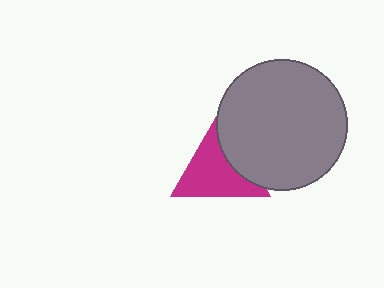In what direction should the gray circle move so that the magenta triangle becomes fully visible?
The gray circle should move right. That is the shortest direction to clear the overlap and leave the magenta triangle fully visible.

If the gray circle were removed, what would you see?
You would see the complete magenta triangle.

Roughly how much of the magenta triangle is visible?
Most of it is visible (roughly 70%).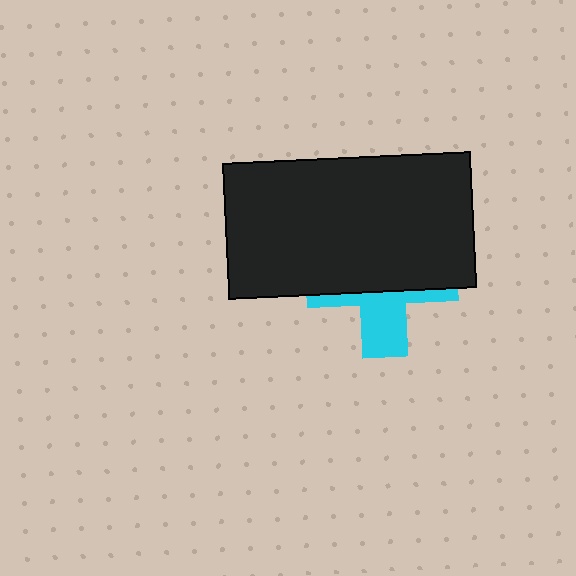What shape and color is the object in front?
The object in front is a black rectangle.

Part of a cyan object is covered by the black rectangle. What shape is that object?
It is a cross.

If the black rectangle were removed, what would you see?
You would see the complete cyan cross.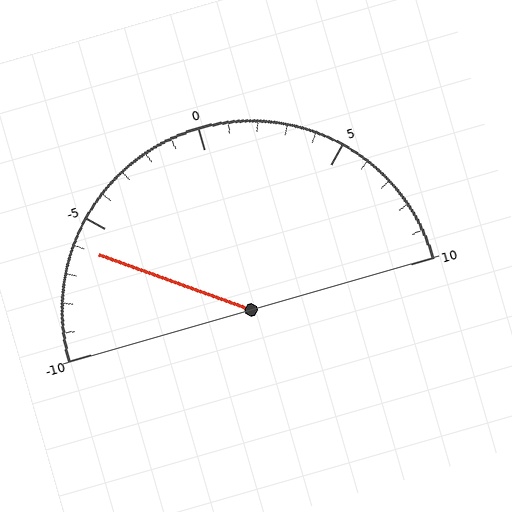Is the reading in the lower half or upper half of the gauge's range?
The reading is in the lower half of the range (-10 to 10).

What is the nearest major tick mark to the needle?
The nearest major tick mark is -5.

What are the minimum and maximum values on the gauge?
The gauge ranges from -10 to 10.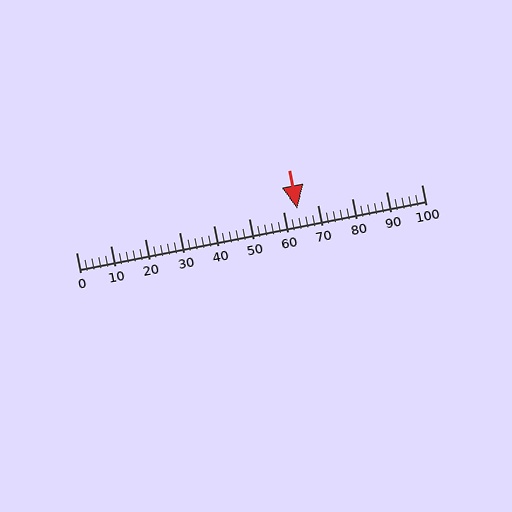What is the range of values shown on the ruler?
The ruler shows values from 0 to 100.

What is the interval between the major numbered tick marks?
The major tick marks are spaced 10 units apart.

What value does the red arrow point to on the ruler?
The red arrow points to approximately 64.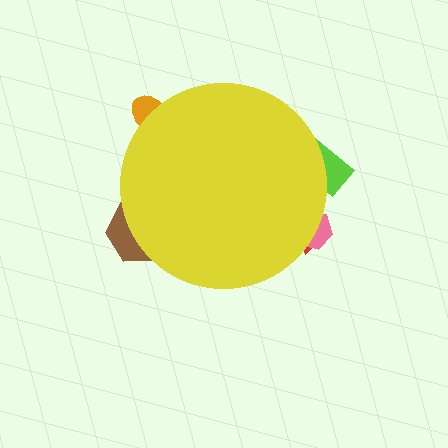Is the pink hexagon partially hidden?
Yes, the pink hexagon is partially hidden behind the yellow circle.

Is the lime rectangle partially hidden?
Yes, the lime rectangle is partially hidden behind the yellow circle.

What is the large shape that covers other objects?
A yellow circle.